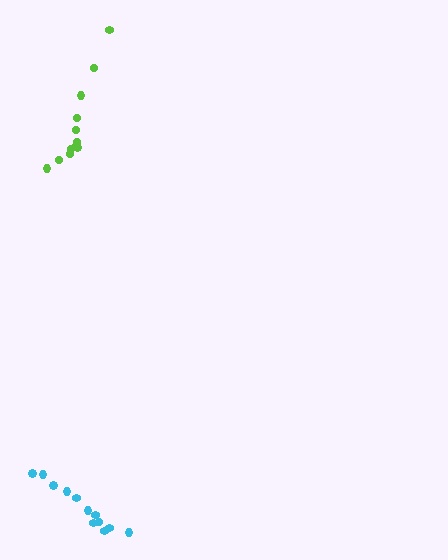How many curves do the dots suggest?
There are 2 distinct paths.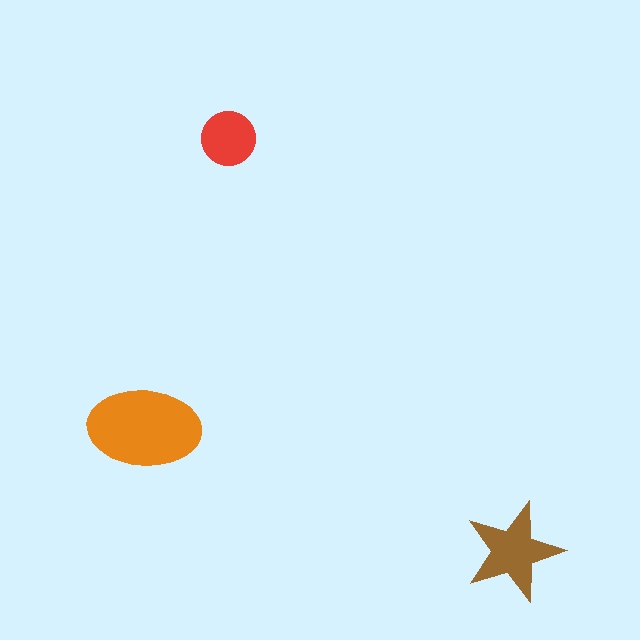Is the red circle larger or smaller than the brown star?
Smaller.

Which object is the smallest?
The red circle.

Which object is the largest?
The orange ellipse.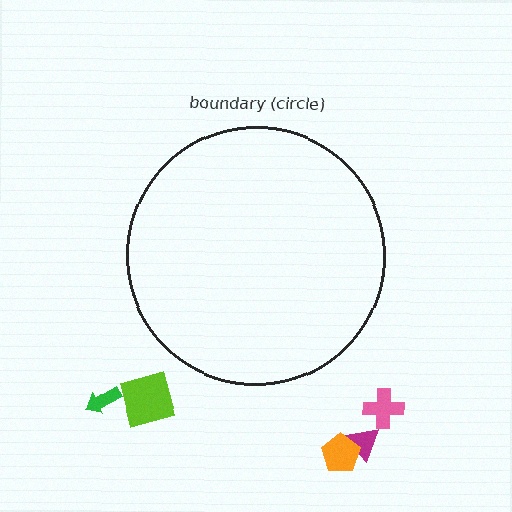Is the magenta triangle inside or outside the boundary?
Outside.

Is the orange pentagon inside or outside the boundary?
Outside.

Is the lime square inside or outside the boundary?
Outside.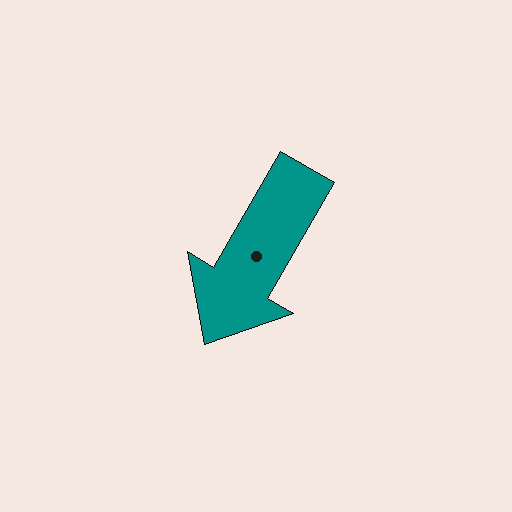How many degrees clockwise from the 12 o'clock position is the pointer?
Approximately 210 degrees.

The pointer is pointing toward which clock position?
Roughly 7 o'clock.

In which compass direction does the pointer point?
Southwest.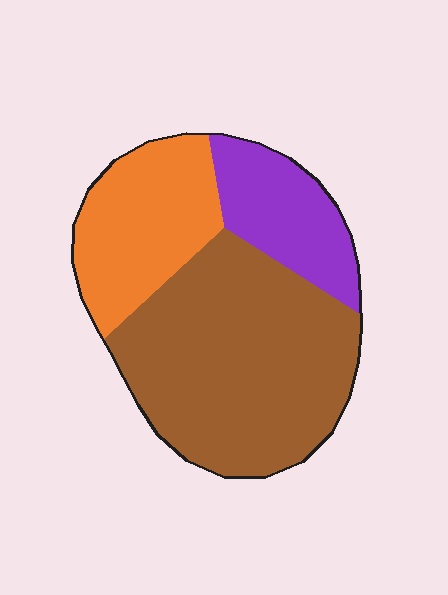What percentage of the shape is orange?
Orange covers 26% of the shape.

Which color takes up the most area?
Brown, at roughly 55%.